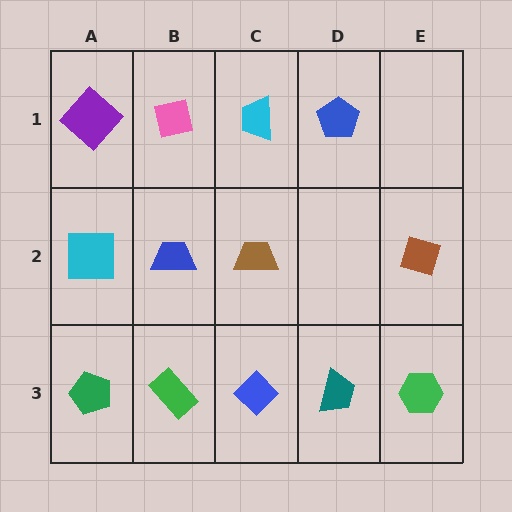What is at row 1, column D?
A blue pentagon.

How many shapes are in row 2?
4 shapes.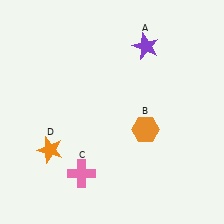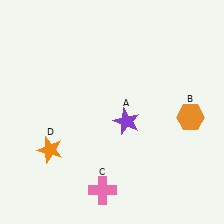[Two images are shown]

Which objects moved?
The objects that moved are: the purple star (A), the orange hexagon (B), the pink cross (C).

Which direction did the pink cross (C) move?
The pink cross (C) moved right.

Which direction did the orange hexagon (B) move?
The orange hexagon (B) moved right.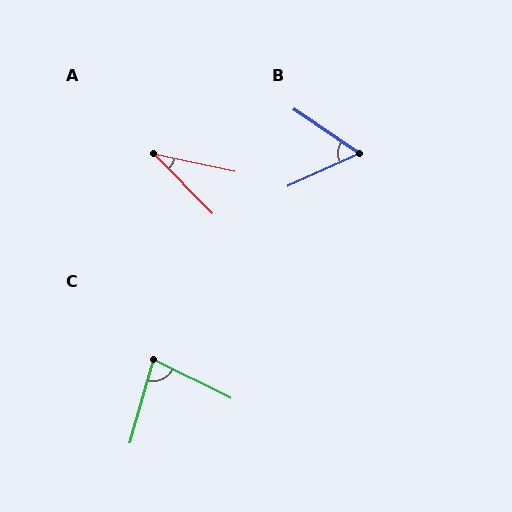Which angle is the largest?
C, at approximately 79 degrees.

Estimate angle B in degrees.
Approximately 59 degrees.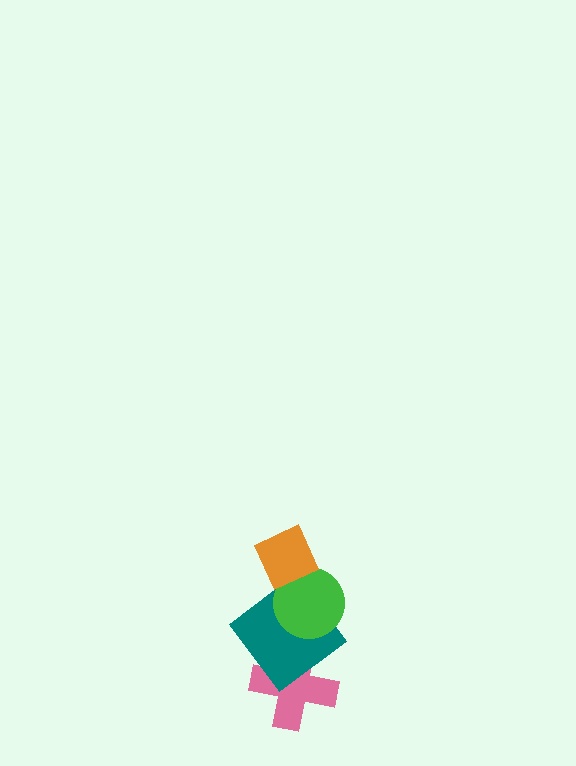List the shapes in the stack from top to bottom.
From top to bottom: the orange diamond, the green circle, the teal diamond, the pink cross.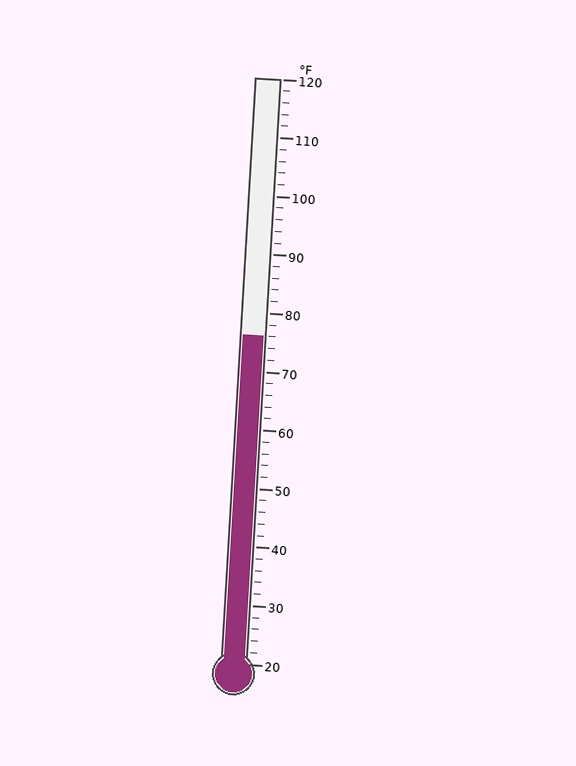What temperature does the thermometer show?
The thermometer shows approximately 76°F.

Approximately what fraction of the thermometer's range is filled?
The thermometer is filled to approximately 55% of its range.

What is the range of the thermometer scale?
The thermometer scale ranges from 20°F to 120°F.